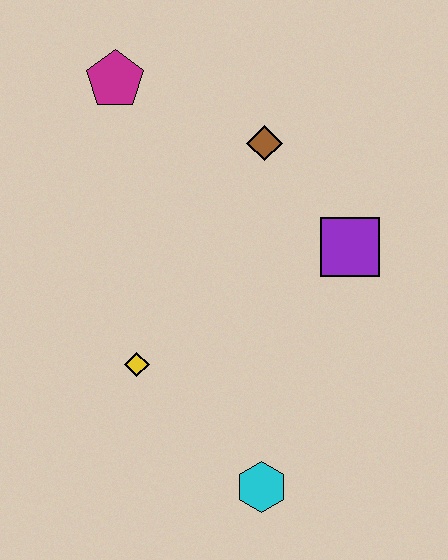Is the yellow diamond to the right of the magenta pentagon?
Yes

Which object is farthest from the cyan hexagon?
The magenta pentagon is farthest from the cyan hexagon.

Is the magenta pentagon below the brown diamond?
No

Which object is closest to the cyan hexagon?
The yellow diamond is closest to the cyan hexagon.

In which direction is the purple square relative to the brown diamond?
The purple square is below the brown diamond.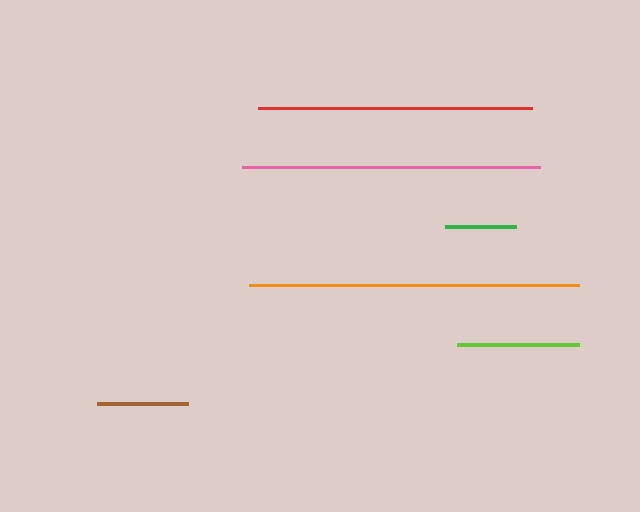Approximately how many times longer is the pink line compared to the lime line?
The pink line is approximately 2.4 times the length of the lime line.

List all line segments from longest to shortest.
From longest to shortest: orange, pink, red, lime, brown, green.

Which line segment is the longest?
The orange line is the longest at approximately 330 pixels.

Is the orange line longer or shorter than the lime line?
The orange line is longer than the lime line.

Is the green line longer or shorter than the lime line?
The lime line is longer than the green line.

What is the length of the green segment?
The green segment is approximately 71 pixels long.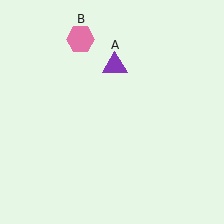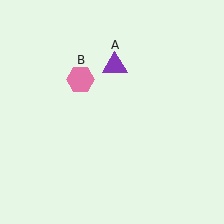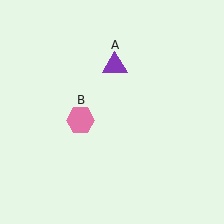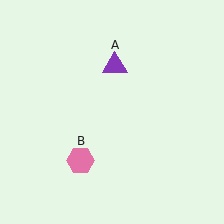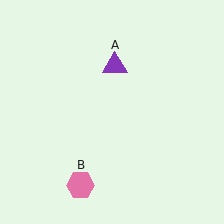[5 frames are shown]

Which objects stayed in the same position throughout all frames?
Purple triangle (object A) remained stationary.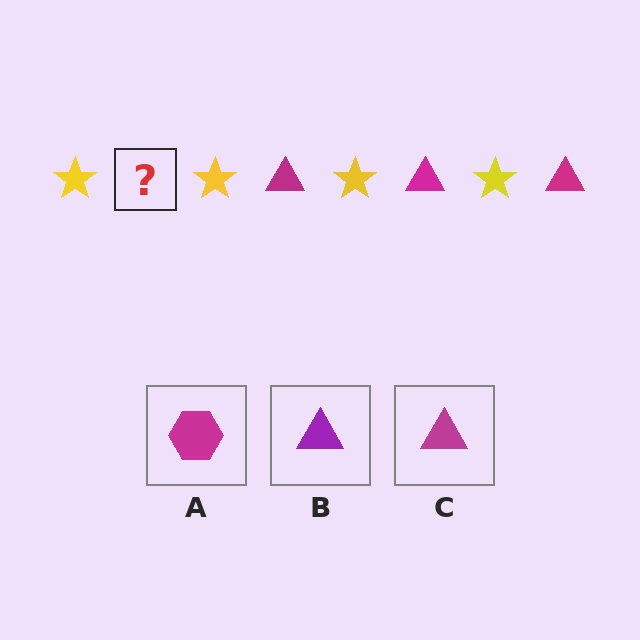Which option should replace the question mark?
Option C.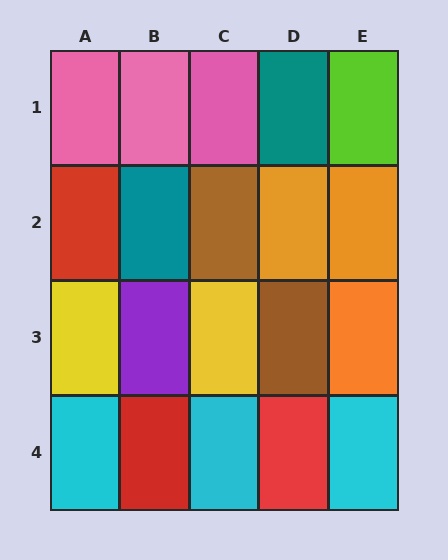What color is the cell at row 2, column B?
Teal.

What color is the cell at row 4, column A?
Cyan.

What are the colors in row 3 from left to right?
Yellow, purple, yellow, brown, orange.